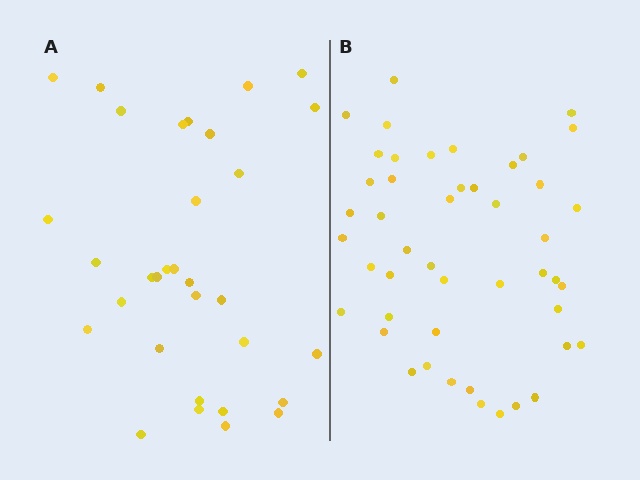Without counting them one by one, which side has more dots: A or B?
Region B (the right region) has more dots.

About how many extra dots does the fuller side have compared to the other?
Region B has approximately 15 more dots than region A.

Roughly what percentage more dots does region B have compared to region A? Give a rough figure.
About 45% more.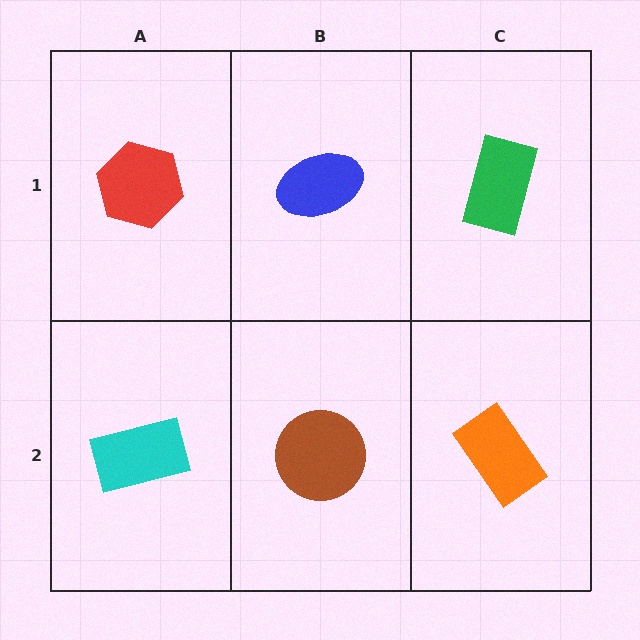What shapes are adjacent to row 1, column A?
A cyan rectangle (row 2, column A), a blue ellipse (row 1, column B).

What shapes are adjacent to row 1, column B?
A brown circle (row 2, column B), a red hexagon (row 1, column A), a green rectangle (row 1, column C).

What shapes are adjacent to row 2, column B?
A blue ellipse (row 1, column B), a cyan rectangle (row 2, column A), an orange rectangle (row 2, column C).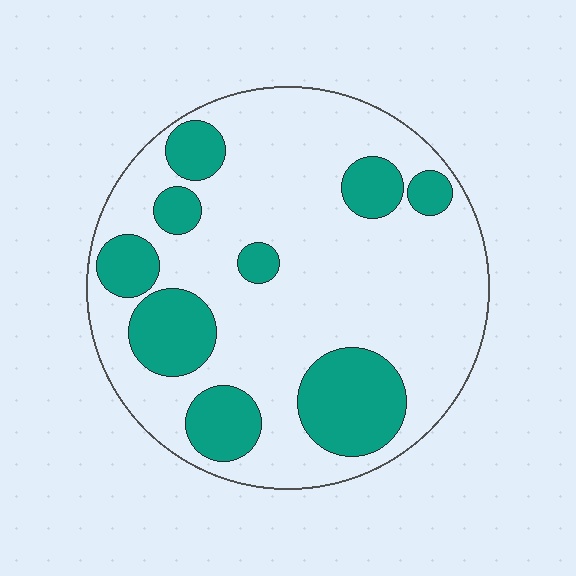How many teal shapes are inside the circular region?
9.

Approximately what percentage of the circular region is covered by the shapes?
Approximately 25%.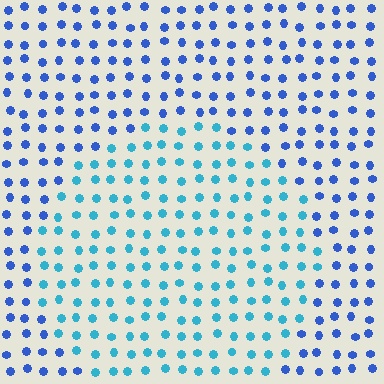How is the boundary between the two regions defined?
The boundary is defined purely by a slight shift in hue (about 34 degrees). Spacing, size, and orientation are identical on both sides.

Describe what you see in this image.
The image is filled with small blue elements in a uniform arrangement. A circle-shaped region is visible where the elements are tinted to a slightly different hue, forming a subtle color boundary.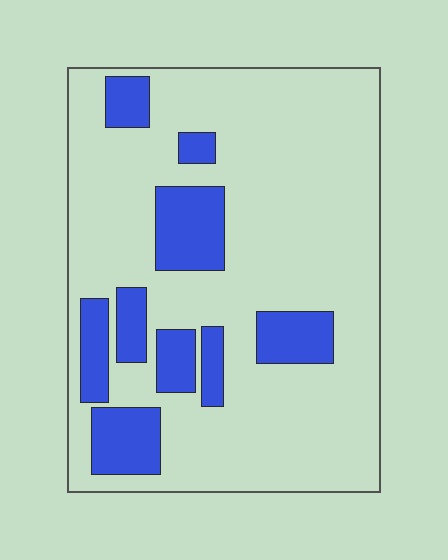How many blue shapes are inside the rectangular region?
9.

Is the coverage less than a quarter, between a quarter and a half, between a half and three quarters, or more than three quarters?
Less than a quarter.